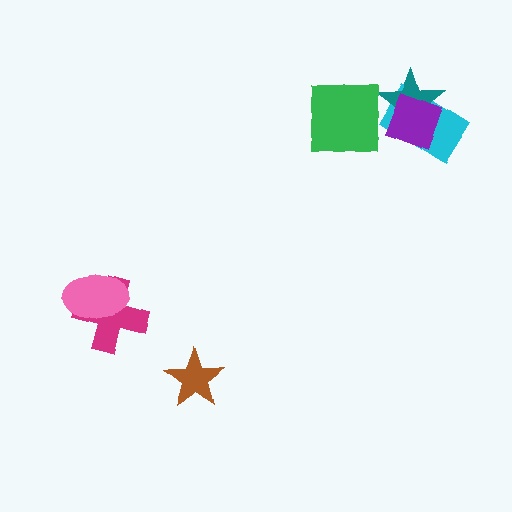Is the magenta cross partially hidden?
Yes, it is partially covered by another shape.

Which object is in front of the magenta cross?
The pink ellipse is in front of the magenta cross.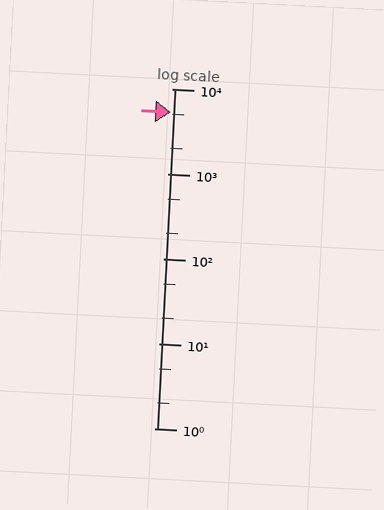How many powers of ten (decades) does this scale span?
The scale spans 4 decades, from 1 to 10000.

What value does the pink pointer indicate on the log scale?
The pointer indicates approximately 5300.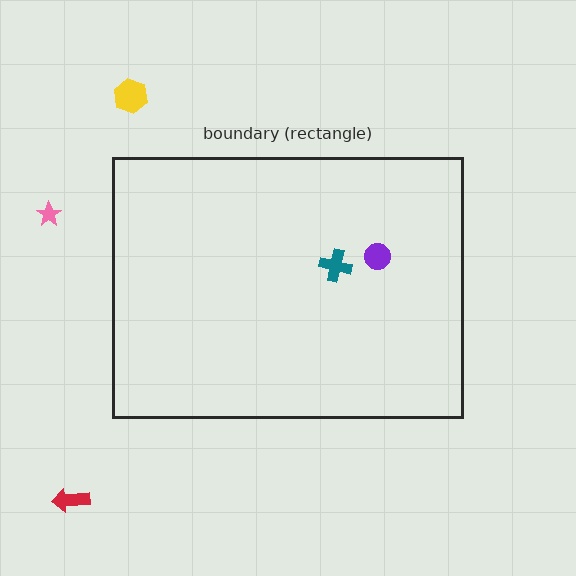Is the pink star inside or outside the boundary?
Outside.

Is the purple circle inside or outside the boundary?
Inside.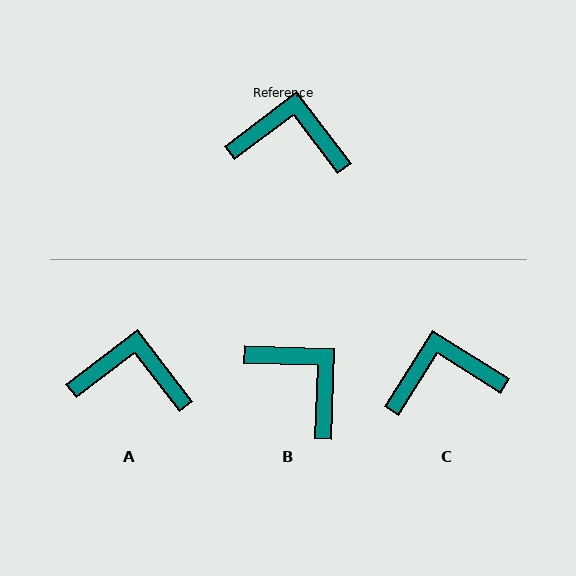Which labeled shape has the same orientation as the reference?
A.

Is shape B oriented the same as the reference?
No, it is off by about 39 degrees.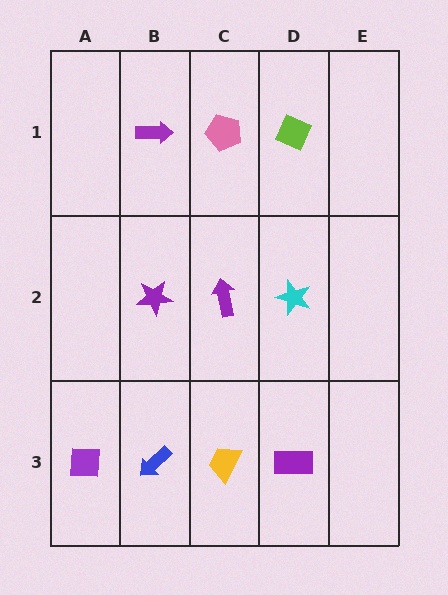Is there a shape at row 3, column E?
No, that cell is empty.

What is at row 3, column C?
A yellow trapezoid.